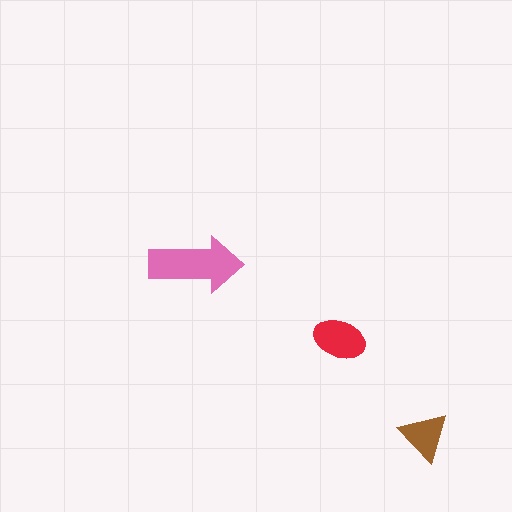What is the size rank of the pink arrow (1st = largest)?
1st.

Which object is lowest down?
The brown triangle is bottommost.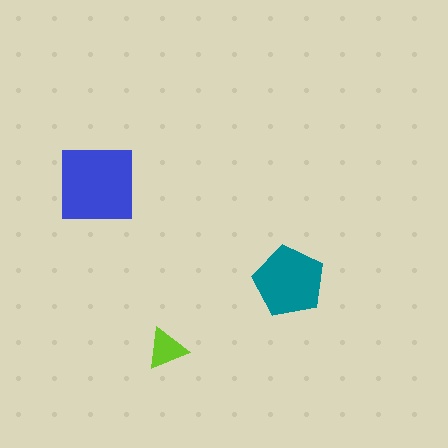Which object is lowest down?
The lime triangle is bottommost.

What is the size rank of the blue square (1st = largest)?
1st.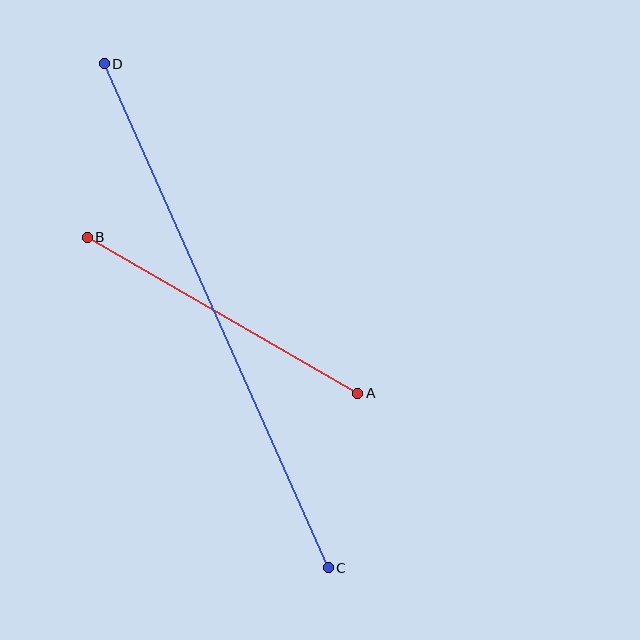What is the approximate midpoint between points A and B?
The midpoint is at approximately (222, 315) pixels.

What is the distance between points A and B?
The distance is approximately 312 pixels.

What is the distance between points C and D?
The distance is approximately 552 pixels.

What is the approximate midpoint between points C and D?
The midpoint is at approximately (216, 316) pixels.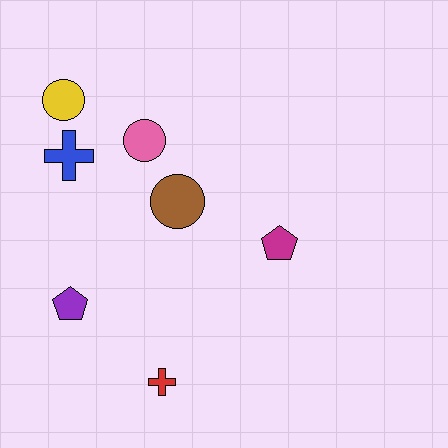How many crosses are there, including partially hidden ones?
There are 2 crosses.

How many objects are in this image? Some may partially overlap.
There are 7 objects.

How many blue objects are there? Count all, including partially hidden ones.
There is 1 blue object.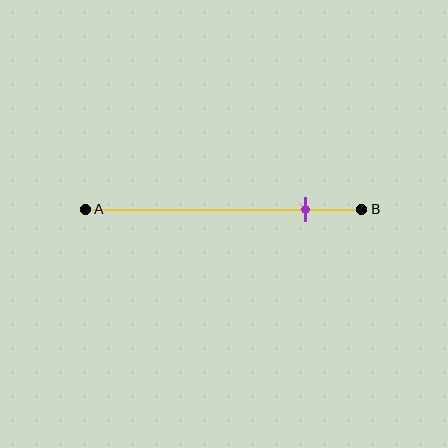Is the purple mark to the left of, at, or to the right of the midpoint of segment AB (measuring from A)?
The purple mark is to the right of the midpoint of segment AB.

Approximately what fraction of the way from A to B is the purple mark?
The purple mark is approximately 80% of the way from A to B.